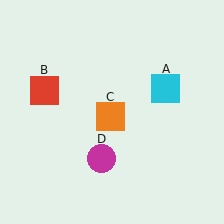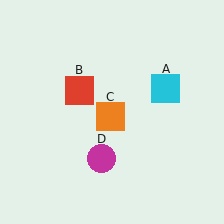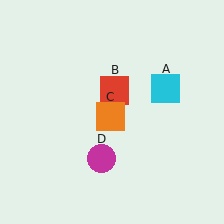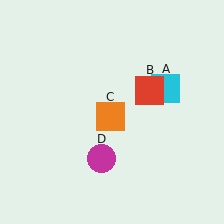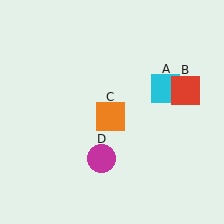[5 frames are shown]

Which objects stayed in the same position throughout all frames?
Cyan square (object A) and orange square (object C) and magenta circle (object D) remained stationary.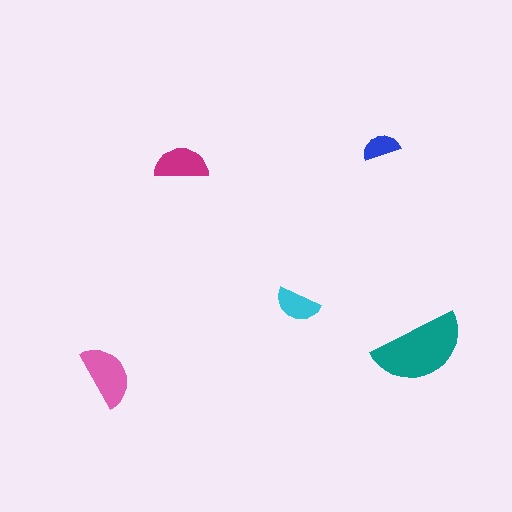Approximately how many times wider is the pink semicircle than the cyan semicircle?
About 1.5 times wider.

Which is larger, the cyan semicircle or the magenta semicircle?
The magenta one.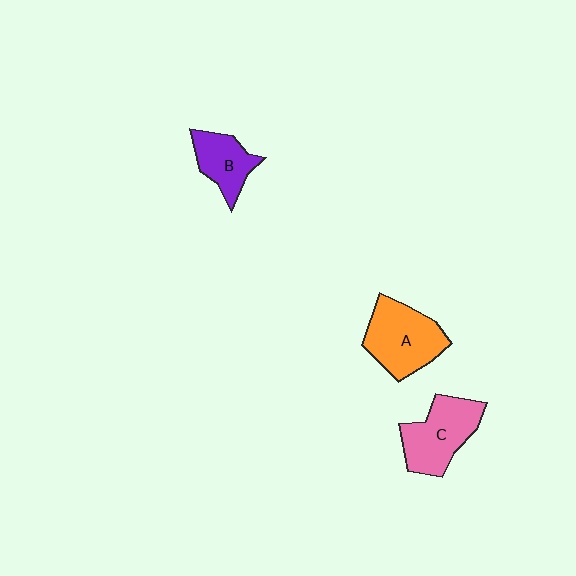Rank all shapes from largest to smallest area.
From largest to smallest: A (orange), C (pink), B (purple).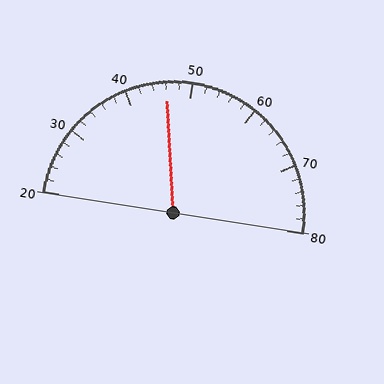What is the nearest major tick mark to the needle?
The nearest major tick mark is 50.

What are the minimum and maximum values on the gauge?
The gauge ranges from 20 to 80.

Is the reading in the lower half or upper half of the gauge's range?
The reading is in the lower half of the range (20 to 80).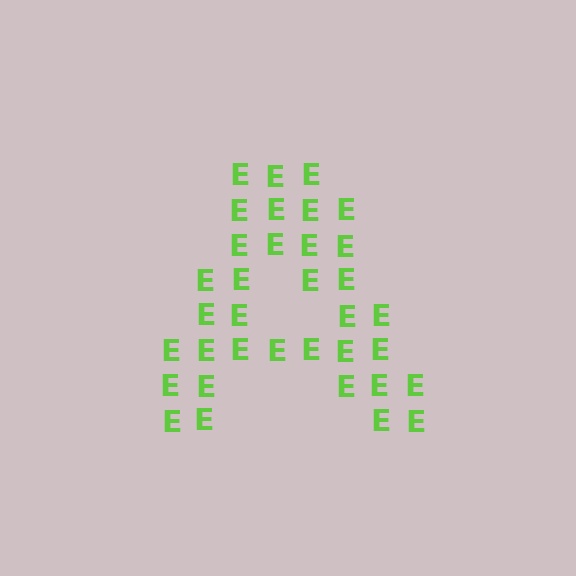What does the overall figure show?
The overall figure shows the letter A.